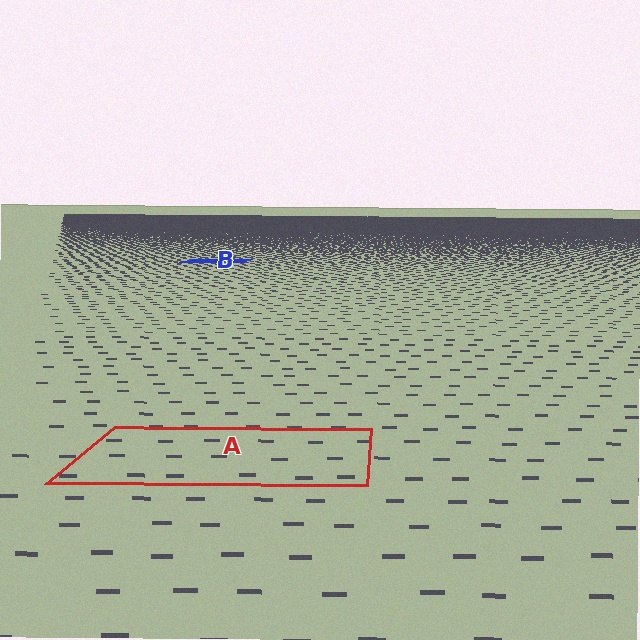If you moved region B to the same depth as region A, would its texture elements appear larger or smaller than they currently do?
They would appear larger. At a closer depth, the same texture elements are projected at a bigger on-screen size.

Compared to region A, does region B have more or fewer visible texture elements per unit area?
Region B has more texture elements per unit area — they are packed more densely because it is farther away.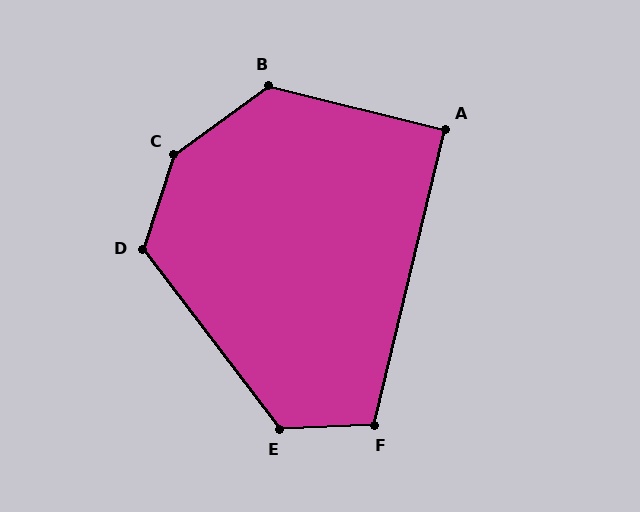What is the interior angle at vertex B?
Approximately 130 degrees (obtuse).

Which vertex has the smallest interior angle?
A, at approximately 91 degrees.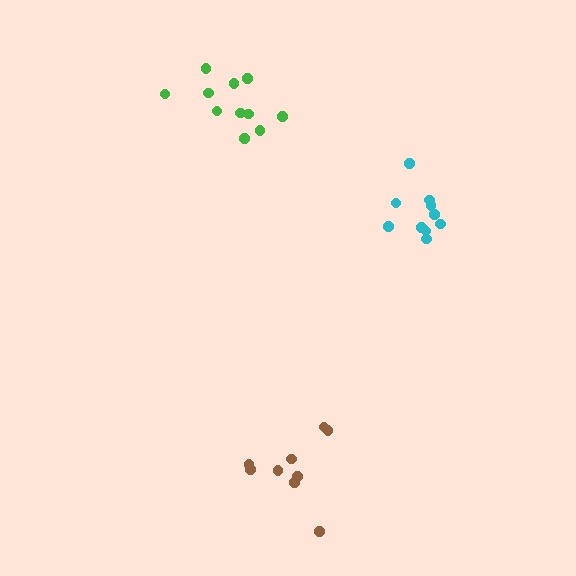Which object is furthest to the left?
The green cluster is leftmost.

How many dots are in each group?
Group 1: 10 dots, Group 2: 9 dots, Group 3: 11 dots (30 total).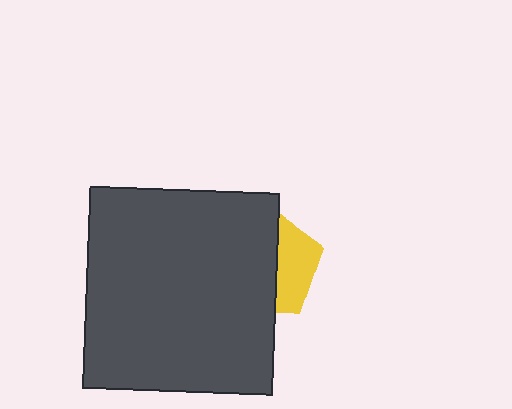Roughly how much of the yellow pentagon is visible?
A small part of it is visible (roughly 37%).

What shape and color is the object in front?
The object in front is a dark gray rectangle.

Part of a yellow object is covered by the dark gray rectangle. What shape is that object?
It is a pentagon.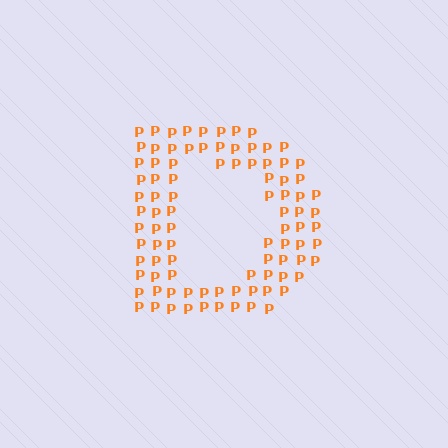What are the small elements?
The small elements are letter P's.